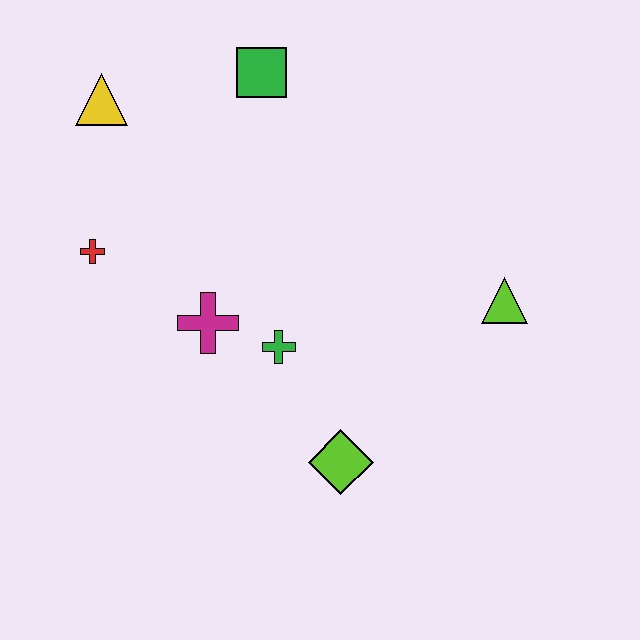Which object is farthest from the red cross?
The lime triangle is farthest from the red cross.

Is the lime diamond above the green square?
No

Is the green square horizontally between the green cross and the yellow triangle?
Yes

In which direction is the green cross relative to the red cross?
The green cross is to the right of the red cross.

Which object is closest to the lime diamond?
The green cross is closest to the lime diamond.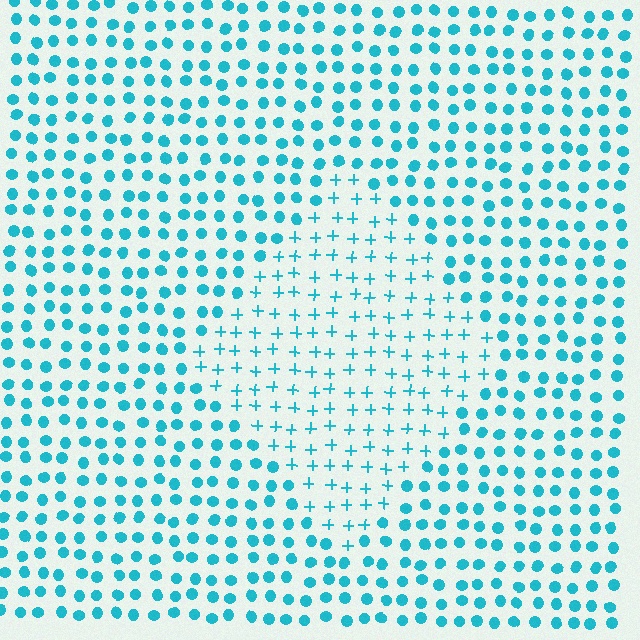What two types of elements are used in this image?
The image uses plus signs inside the diamond region and circles outside it.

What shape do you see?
I see a diamond.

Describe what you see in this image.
The image is filled with small cyan elements arranged in a uniform grid. A diamond-shaped region contains plus signs, while the surrounding area contains circles. The boundary is defined purely by the change in element shape.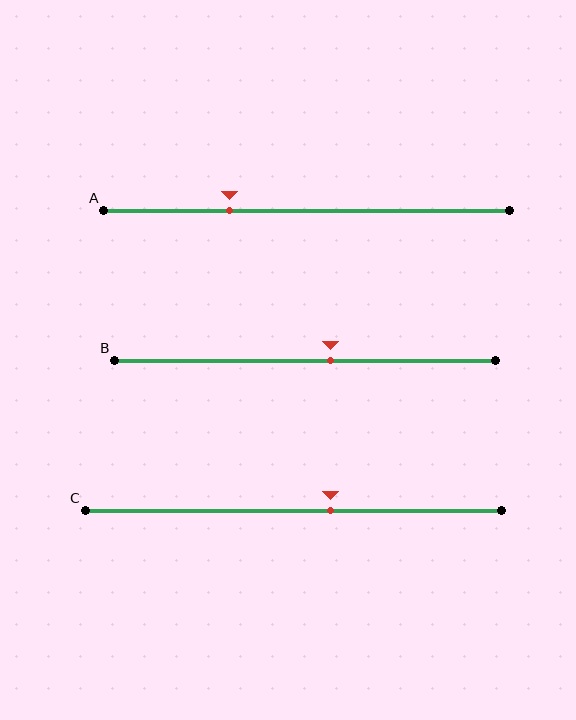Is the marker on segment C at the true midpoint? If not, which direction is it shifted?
No, the marker on segment C is shifted to the right by about 9% of the segment length.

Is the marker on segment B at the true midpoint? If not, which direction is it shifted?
No, the marker on segment B is shifted to the right by about 7% of the segment length.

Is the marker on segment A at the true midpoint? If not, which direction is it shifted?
No, the marker on segment A is shifted to the left by about 19% of the segment length.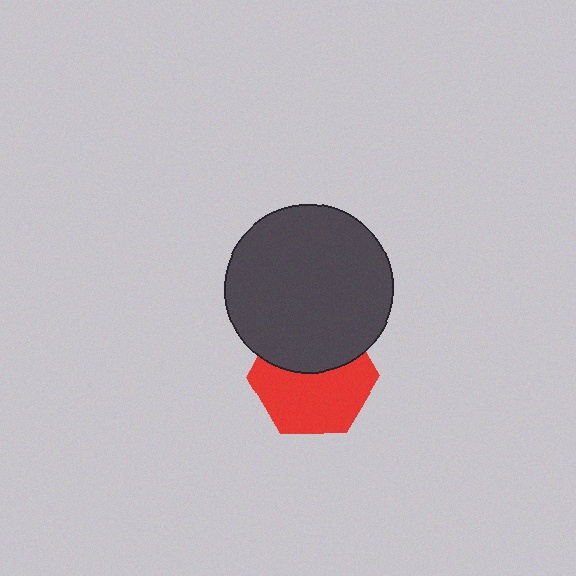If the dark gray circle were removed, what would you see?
You would see the complete red hexagon.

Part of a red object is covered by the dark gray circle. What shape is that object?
It is a hexagon.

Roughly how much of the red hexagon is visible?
About half of it is visible (roughly 60%).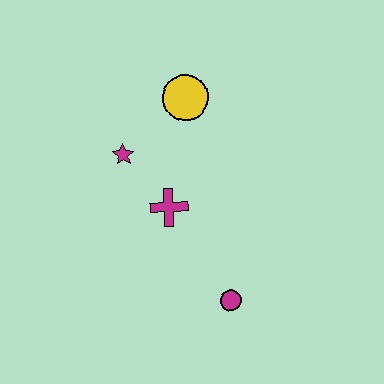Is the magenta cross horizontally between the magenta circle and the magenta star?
Yes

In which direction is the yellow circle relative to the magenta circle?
The yellow circle is above the magenta circle.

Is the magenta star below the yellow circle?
Yes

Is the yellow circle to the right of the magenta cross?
Yes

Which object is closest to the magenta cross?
The magenta star is closest to the magenta cross.